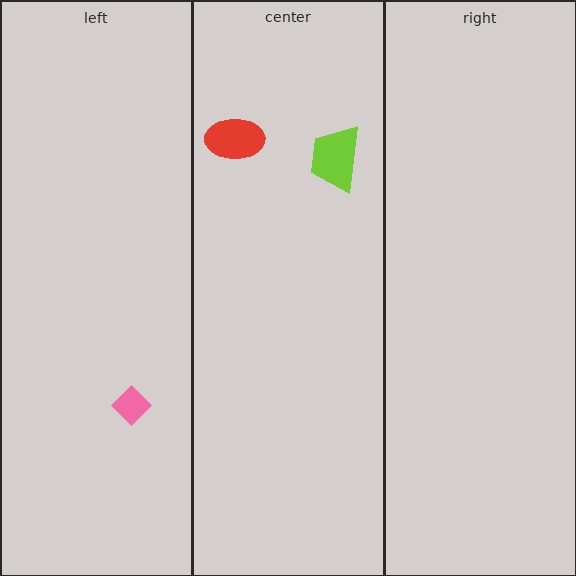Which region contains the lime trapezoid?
The center region.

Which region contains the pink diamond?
The left region.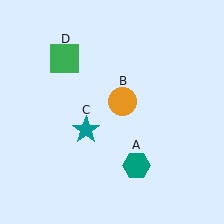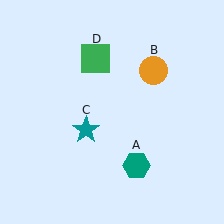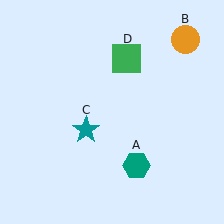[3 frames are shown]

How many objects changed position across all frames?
2 objects changed position: orange circle (object B), green square (object D).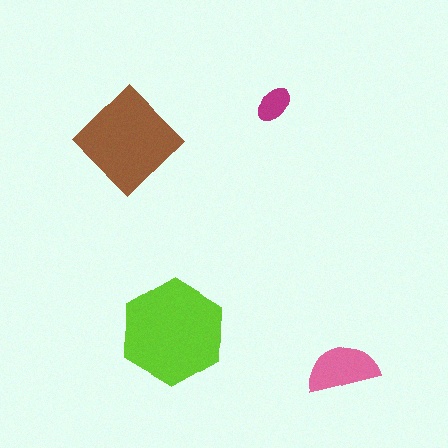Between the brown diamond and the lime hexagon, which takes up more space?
The lime hexagon.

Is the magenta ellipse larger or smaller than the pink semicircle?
Smaller.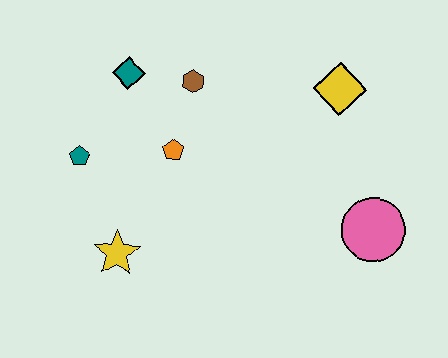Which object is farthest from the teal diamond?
The pink circle is farthest from the teal diamond.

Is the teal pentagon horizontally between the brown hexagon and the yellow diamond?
No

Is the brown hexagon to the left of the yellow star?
No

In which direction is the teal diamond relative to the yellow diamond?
The teal diamond is to the left of the yellow diamond.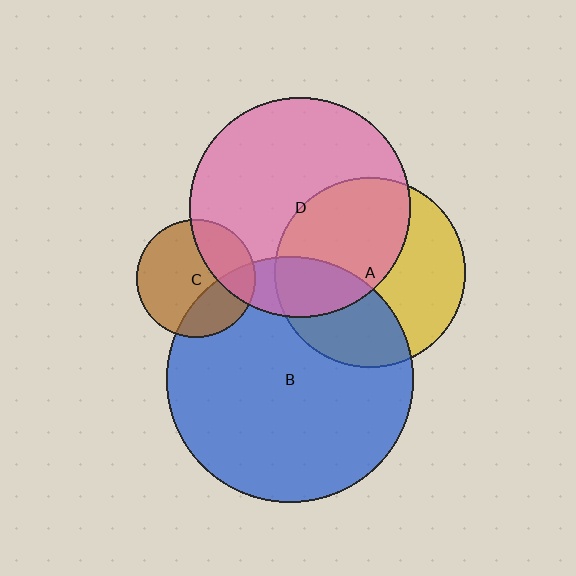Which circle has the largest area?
Circle B (blue).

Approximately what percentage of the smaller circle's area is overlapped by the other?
Approximately 35%.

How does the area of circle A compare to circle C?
Approximately 2.6 times.